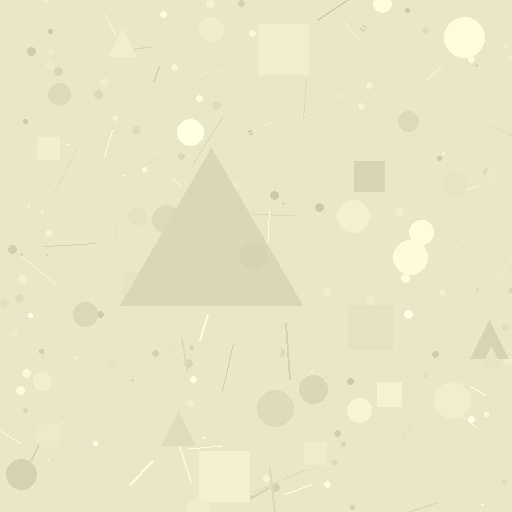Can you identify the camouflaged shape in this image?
The camouflaged shape is a triangle.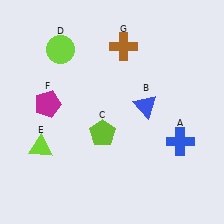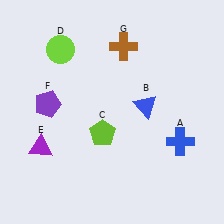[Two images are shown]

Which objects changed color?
E changed from lime to purple. F changed from magenta to purple.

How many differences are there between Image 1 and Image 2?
There are 2 differences between the two images.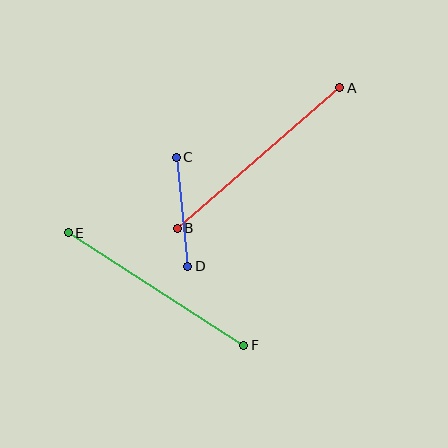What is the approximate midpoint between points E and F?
The midpoint is at approximately (156, 289) pixels.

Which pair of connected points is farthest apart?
Points A and B are farthest apart.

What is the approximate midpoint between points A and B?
The midpoint is at approximately (259, 158) pixels.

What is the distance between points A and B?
The distance is approximately 215 pixels.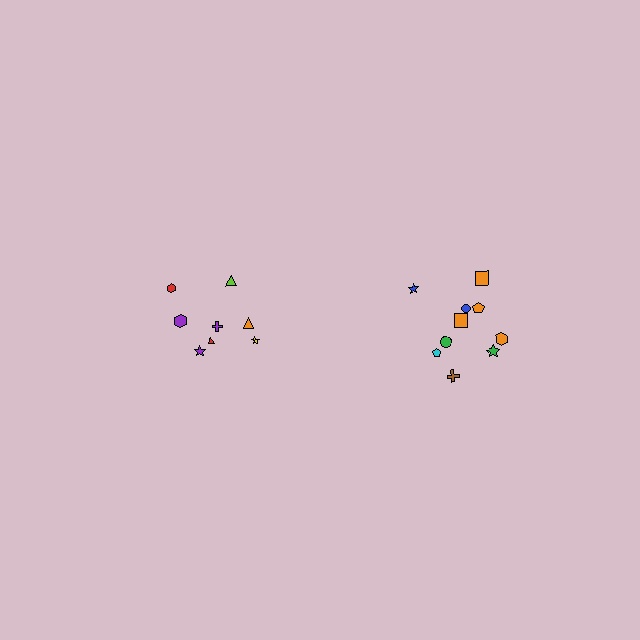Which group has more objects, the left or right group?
The right group.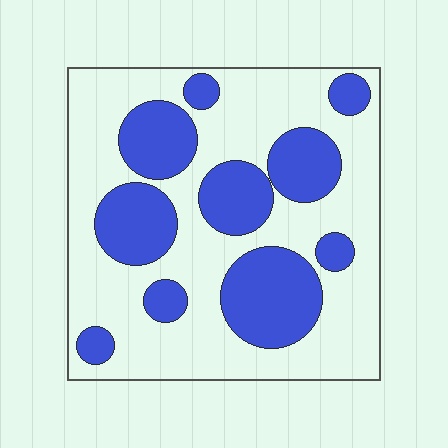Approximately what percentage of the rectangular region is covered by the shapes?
Approximately 35%.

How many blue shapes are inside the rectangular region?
10.